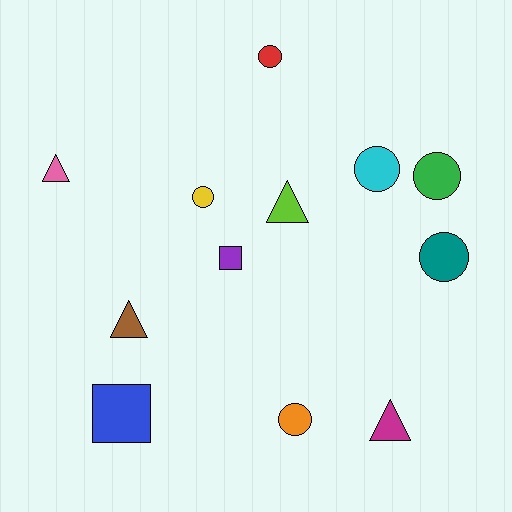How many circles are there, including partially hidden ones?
There are 6 circles.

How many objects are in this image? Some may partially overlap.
There are 12 objects.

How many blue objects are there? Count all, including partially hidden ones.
There is 1 blue object.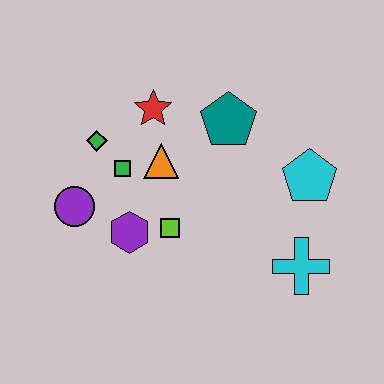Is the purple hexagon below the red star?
Yes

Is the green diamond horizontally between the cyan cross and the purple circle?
Yes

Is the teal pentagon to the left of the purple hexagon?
No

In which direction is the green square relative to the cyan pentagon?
The green square is to the left of the cyan pentagon.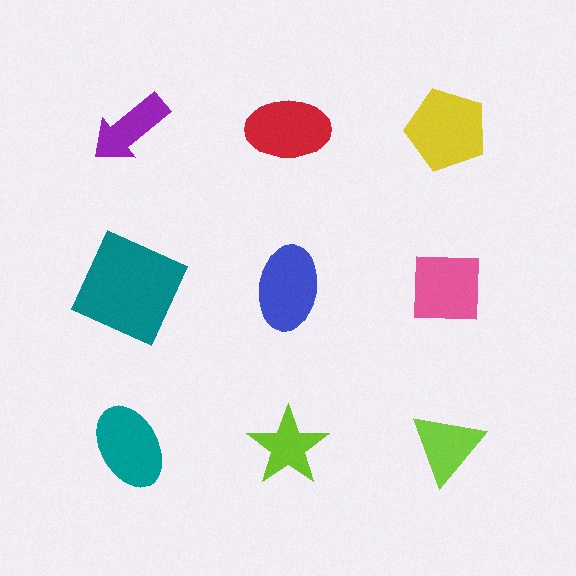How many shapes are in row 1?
3 shapes.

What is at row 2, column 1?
A teal square.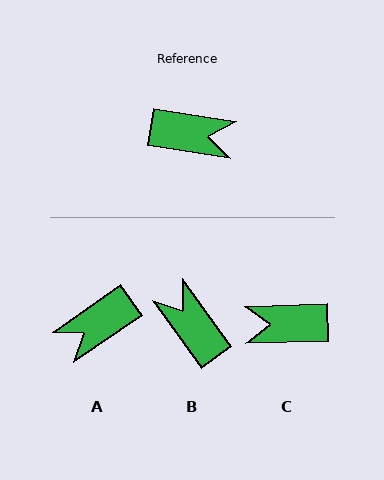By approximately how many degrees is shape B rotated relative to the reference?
Approximately 135 degrees counter-clockwise.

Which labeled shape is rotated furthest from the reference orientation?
C, about 169 degrees away.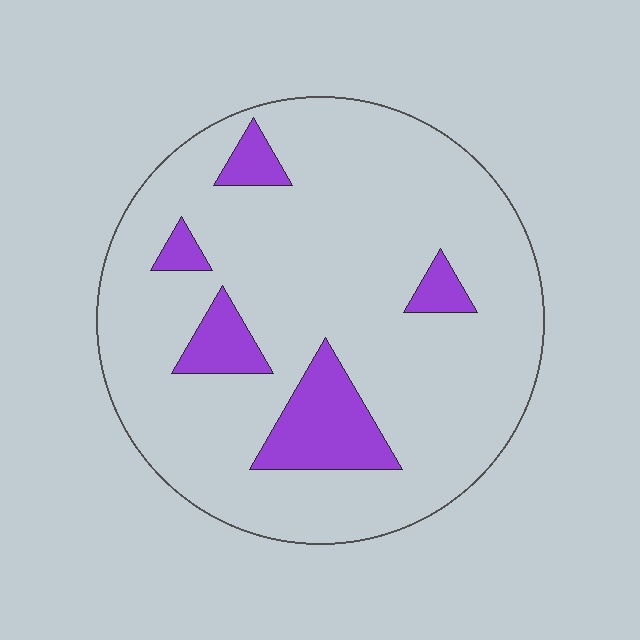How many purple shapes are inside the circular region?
5.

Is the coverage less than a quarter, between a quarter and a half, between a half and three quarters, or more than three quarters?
Less than a quarter.